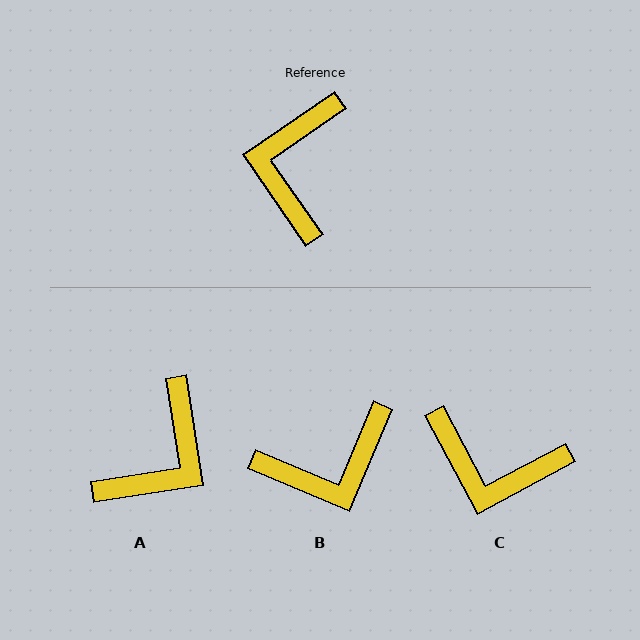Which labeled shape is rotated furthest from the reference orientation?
A, about 154 degrees away.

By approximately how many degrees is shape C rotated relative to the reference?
Approximately 83 degrees counter-clockwise.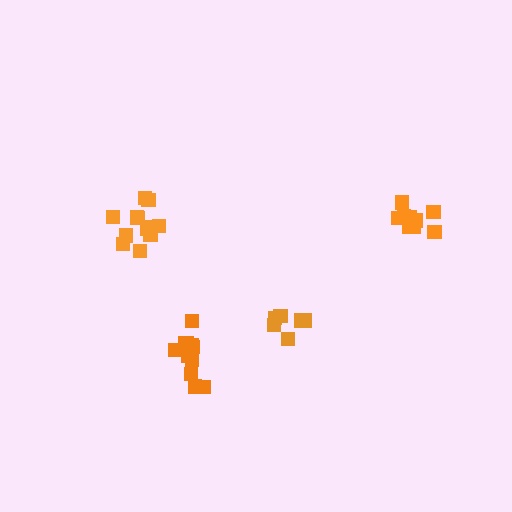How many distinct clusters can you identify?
There are 4 distinct clusters.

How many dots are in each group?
Group 1: 12 dots, Group 2: 9 dots, Group 3: 11 dots, Group 4: 6 dots (38 total).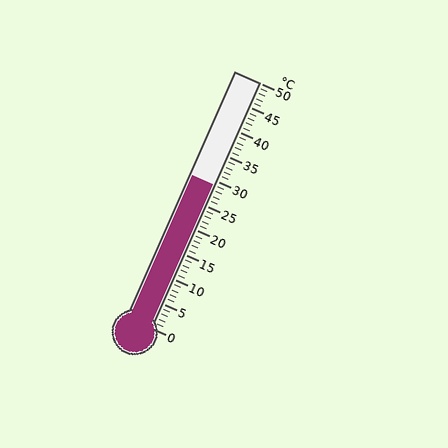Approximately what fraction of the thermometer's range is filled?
The thermometer is filled to approximately 60% of its range.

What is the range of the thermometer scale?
The thermometer scale ranges from 0°C to 50°C.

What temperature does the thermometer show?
The thermometer shows approximately 29°C.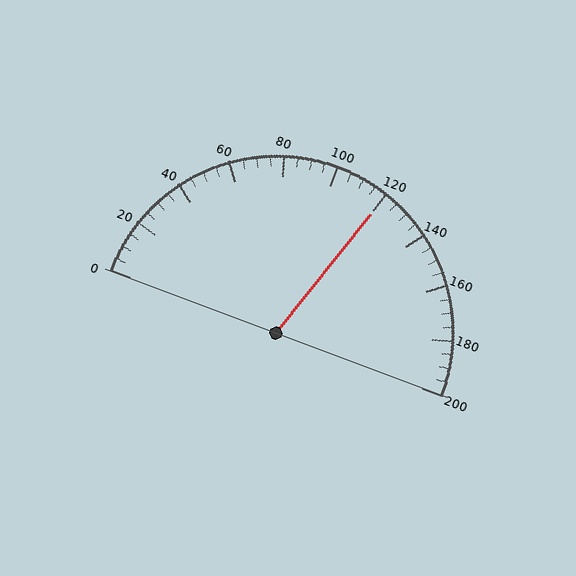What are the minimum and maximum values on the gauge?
The gauge ranges from 0 to 200.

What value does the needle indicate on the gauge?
The needle indicates approximately 120.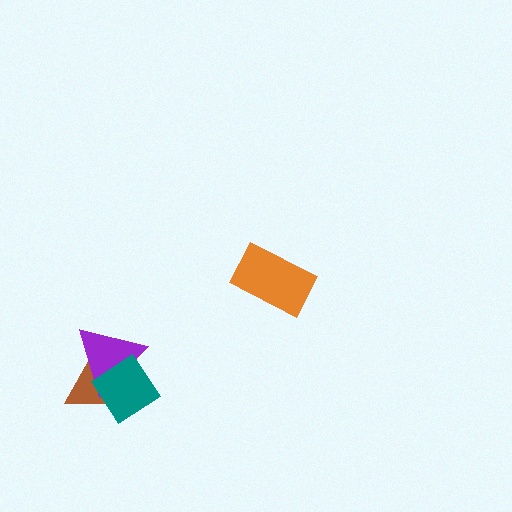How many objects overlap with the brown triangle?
2 objects overlap with the brown triangle.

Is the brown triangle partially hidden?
Yes, it is partially covered by another shape.